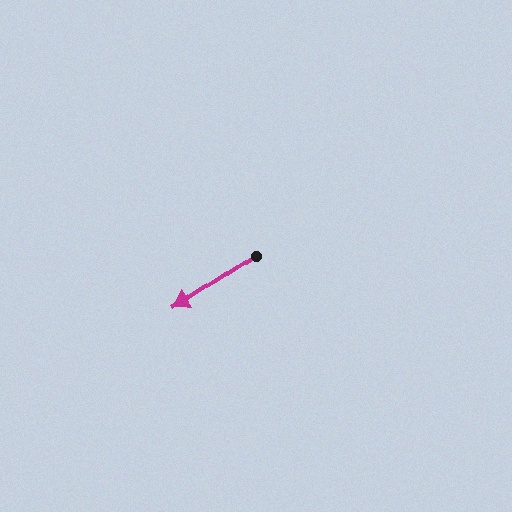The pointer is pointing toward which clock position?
Roughly 8 o'clock.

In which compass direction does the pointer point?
Southwest.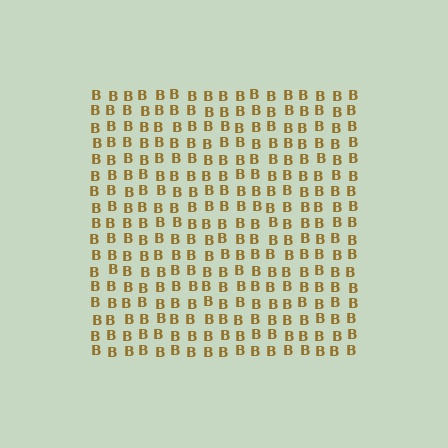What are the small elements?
The small elements are letter B's.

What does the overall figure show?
The overall figure shows a square.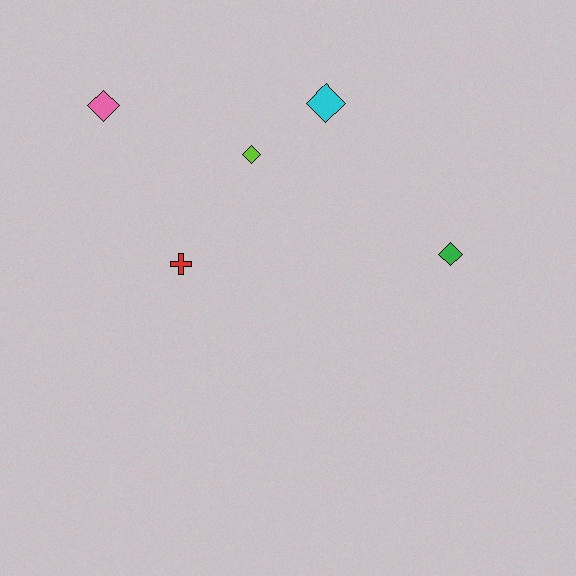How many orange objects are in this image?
There are no orange objects.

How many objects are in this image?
There are 5 objects.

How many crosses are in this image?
There is 1 cross.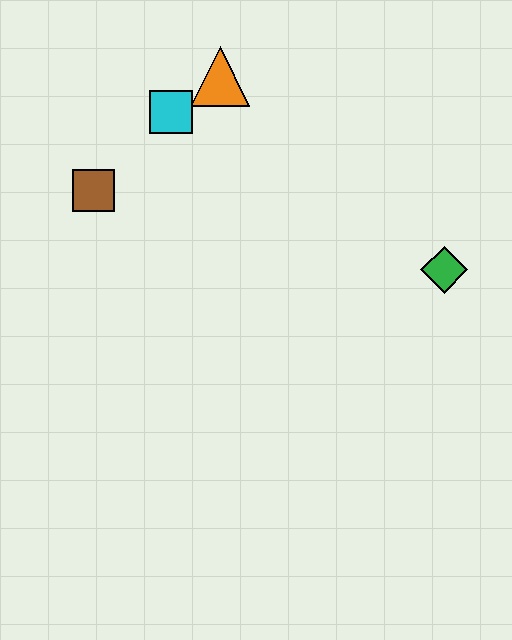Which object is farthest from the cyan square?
The green diamond is farthest from the cyan square.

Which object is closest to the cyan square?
The orange triangle is closest to the cyan square.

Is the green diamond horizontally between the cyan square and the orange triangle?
No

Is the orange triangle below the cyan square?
No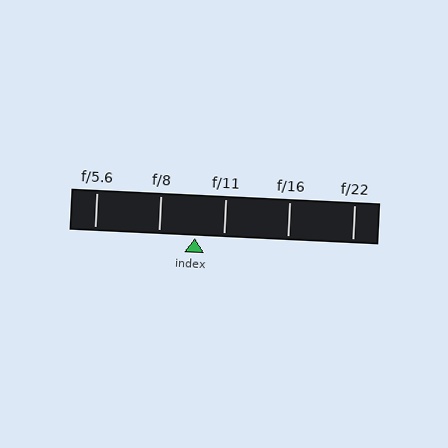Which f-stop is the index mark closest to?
The index mark is closest to f/11.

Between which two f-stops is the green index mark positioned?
The index mark is between f/8 and f/11.